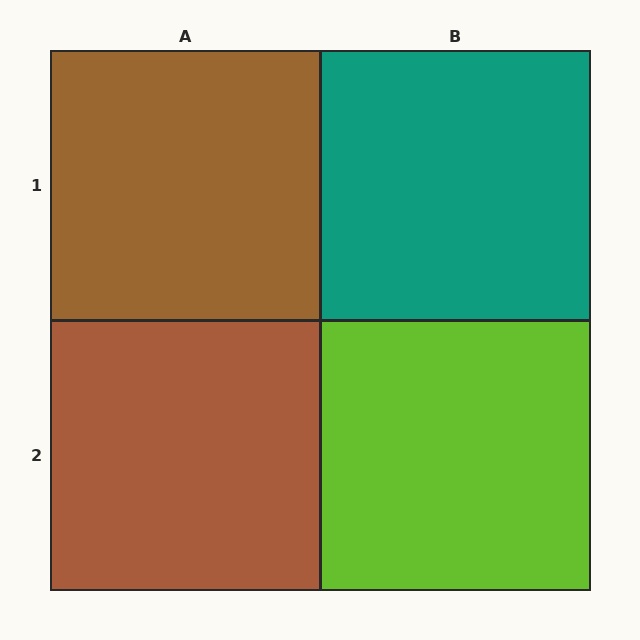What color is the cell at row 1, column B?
Teal.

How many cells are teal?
1 cell is teal.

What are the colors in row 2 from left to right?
Brown, lime.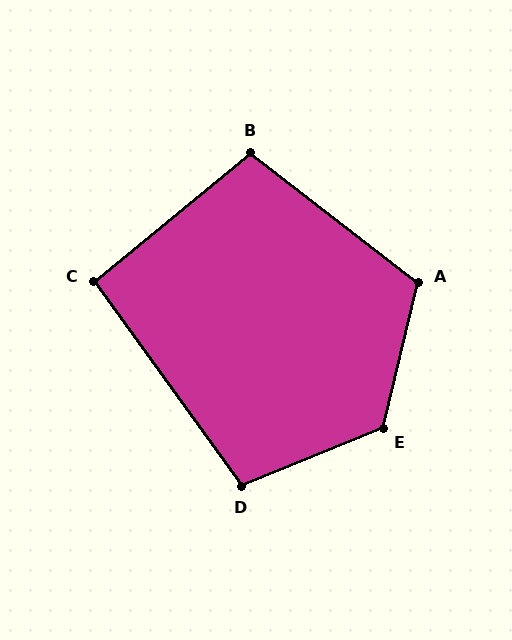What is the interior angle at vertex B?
Approximately 103 degrees (obtuse).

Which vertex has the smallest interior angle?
C, at approximately 93 degrees.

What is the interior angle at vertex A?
Approximately 114 degrees (obtuse).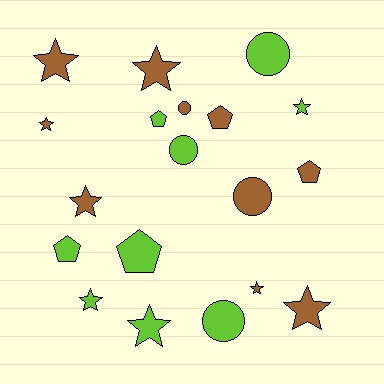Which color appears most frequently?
Brown, with 10 objects.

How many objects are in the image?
There are 19 objects.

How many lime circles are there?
There are 3 lime circles.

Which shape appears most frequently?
Star, with 9 objects.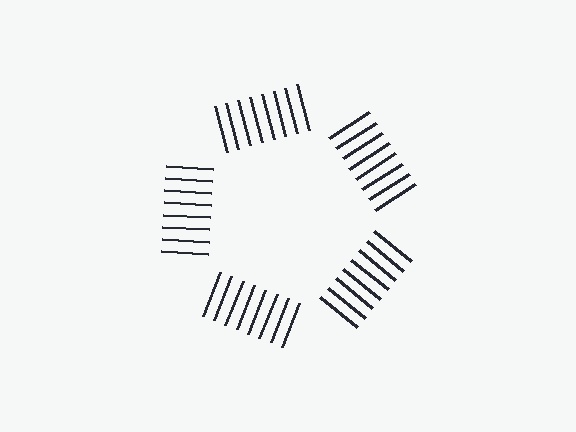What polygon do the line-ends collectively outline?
An illusory pentagon — the line segments terminate on its edges but no continuous stroke is drawn.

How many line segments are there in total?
40 — 8 along each of the 5 edges.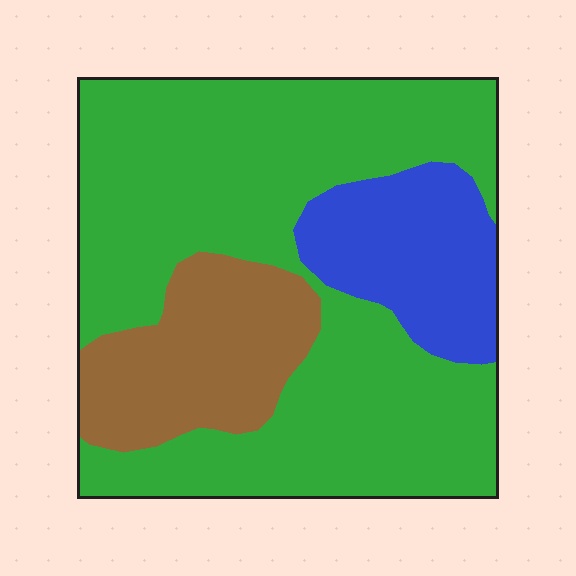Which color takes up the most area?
Green, at roughly 65%.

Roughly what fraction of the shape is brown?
Brown covers 19% of the shape.